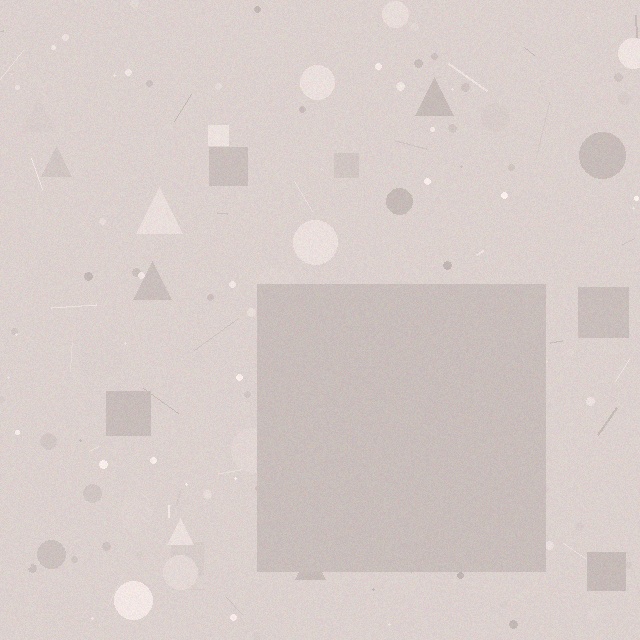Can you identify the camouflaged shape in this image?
The camouflaged shape is a square.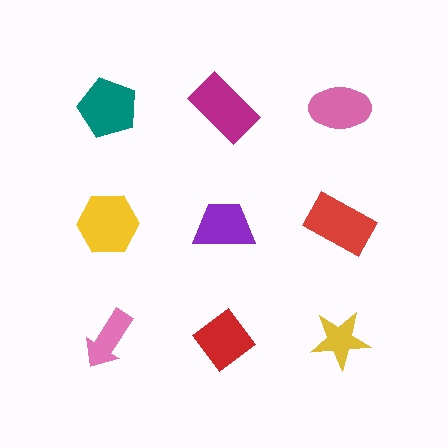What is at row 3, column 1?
A pink arrow.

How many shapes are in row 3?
3 shapes.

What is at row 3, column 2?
A red diamond.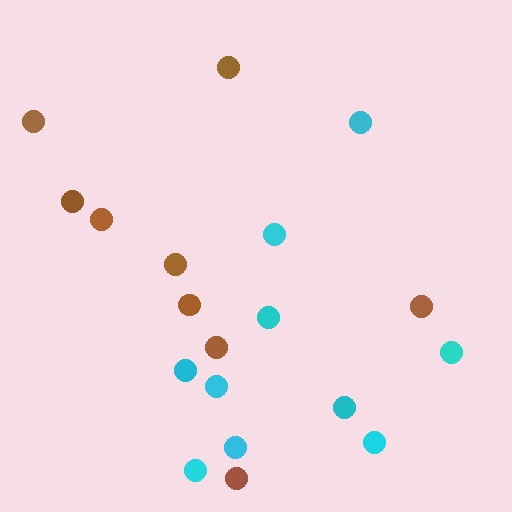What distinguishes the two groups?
There are 2 groups: one group of cyan circles (10) and one group of brown circles (9).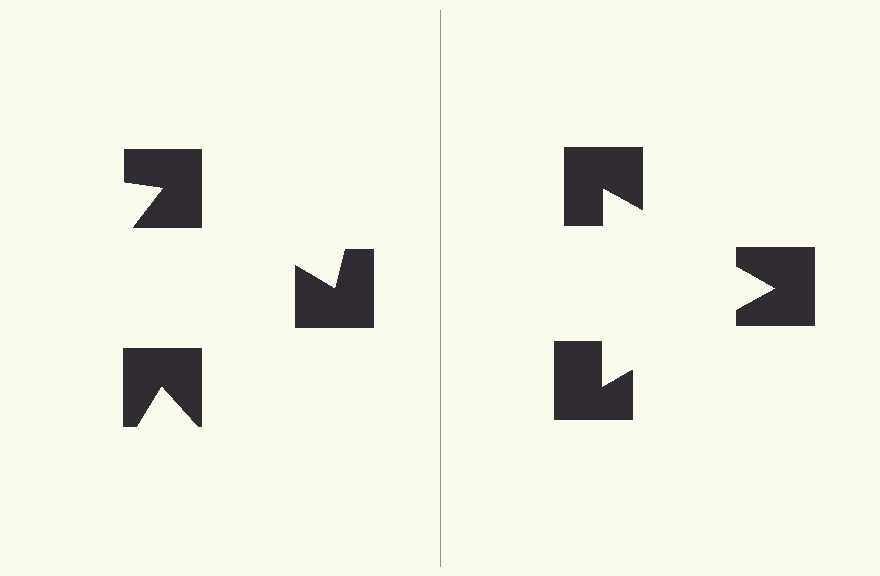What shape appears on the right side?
An illusory triangle.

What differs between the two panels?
The notched squares are positioned identically on both sides; only the wedge orientations differ. On the right they align to a triangle; on the left they are misaligned.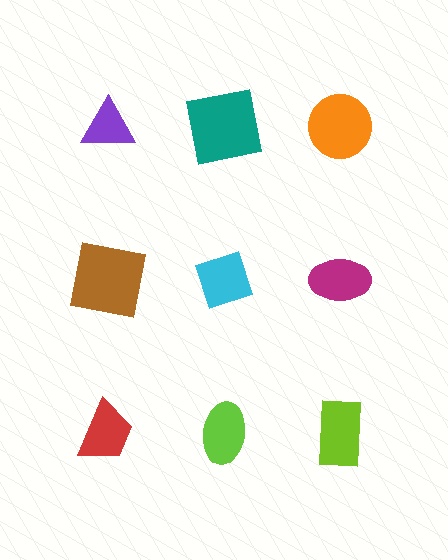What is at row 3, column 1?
A red trapezoid.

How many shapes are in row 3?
3 shapes.